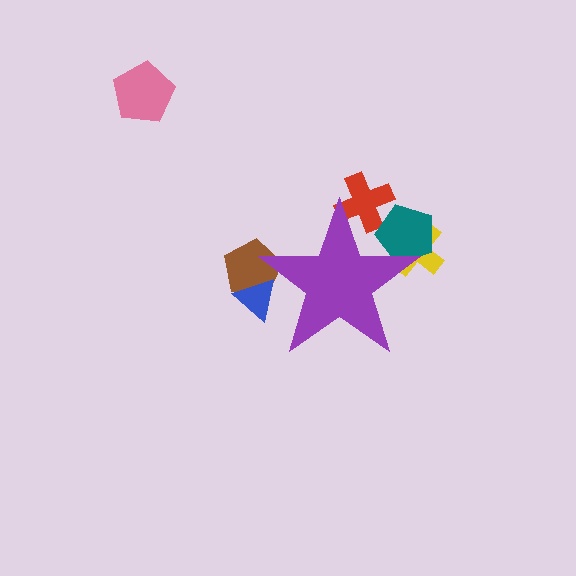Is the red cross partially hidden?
Yes, the red cross is partially hidden behind the purple star.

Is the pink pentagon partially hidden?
No, the pink pentagon is fully visible.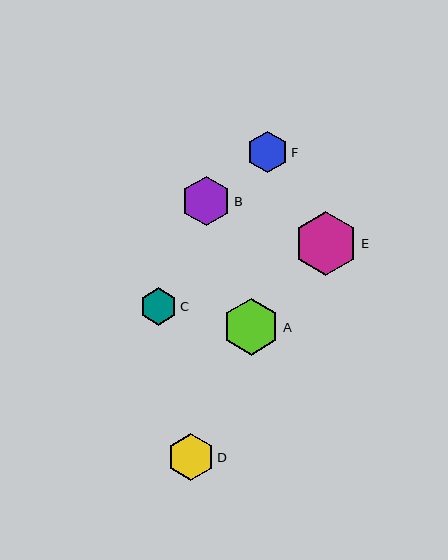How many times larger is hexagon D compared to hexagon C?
Hexagon D is approximately 1.3 times the size of hexagon C.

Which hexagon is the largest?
Hexagon E is the largest with a size of approximately 64 pixels.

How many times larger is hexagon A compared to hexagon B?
Hexagon A is approximately 1.2 times the size of hexagon B.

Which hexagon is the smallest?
Hexagon C is the smallest with a size of approximately 37 pixels.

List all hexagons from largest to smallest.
From largest to smallest: E, A, B, D, F, C.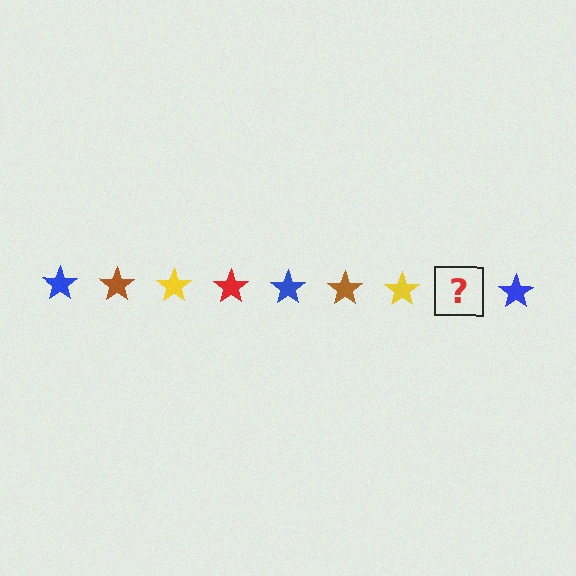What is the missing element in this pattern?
The missing element is a red star.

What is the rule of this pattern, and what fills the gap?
The rule is that the pattern cycles through blue, brown, yellow, red stars. The gap should be filled with a red star.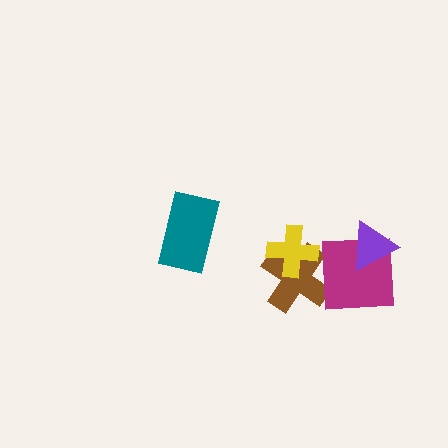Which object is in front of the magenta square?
The purple triangle is in front of the magenta square.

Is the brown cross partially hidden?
Yes, it is partially covered by another shape.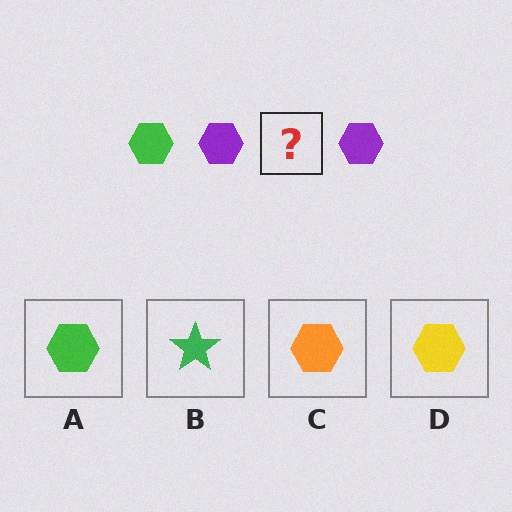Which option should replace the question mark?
Option A.